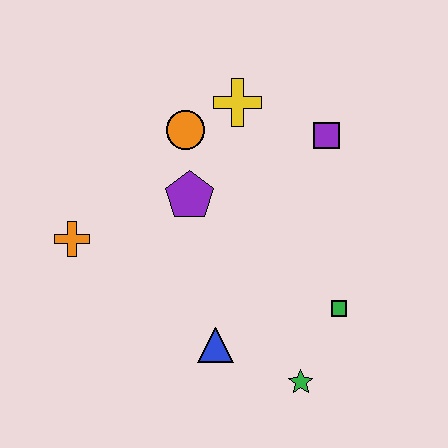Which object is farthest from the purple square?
The orange cross is farthest from the purple square.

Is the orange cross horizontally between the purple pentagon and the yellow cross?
No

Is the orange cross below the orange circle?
Yes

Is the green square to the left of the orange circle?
No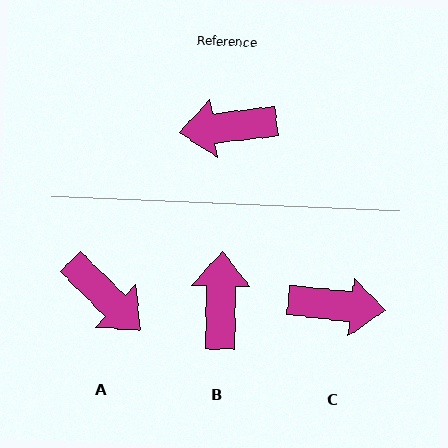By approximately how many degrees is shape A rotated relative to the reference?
Approximately 129 degrees counter-clockwise.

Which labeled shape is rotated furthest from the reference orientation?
C, about 167 degrees away.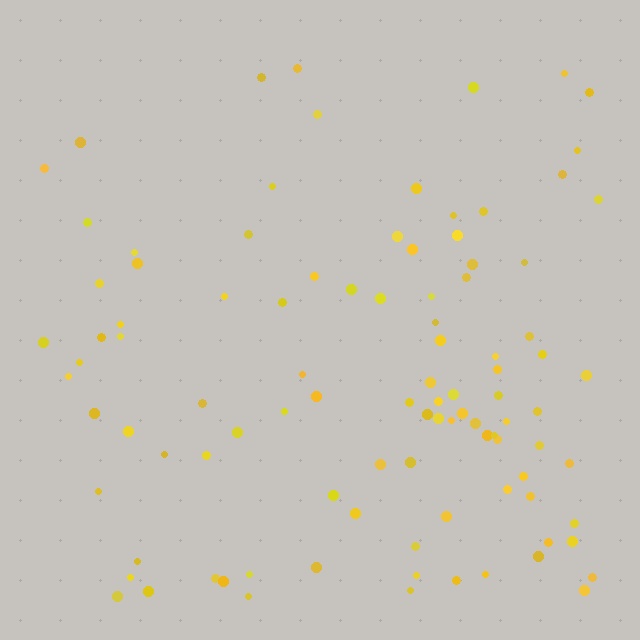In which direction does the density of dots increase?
From top to bottom, with the bottom side densest.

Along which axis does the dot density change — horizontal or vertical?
Vertical.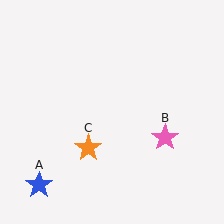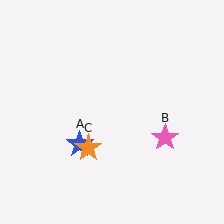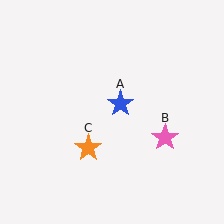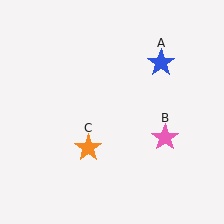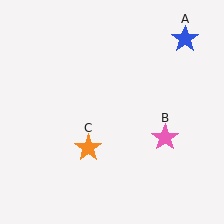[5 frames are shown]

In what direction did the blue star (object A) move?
The blue star (object A) moved up and to the right.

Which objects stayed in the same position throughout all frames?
Pink star (object B) and orange star (object C) remained stationary.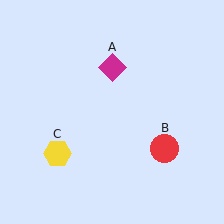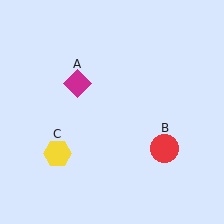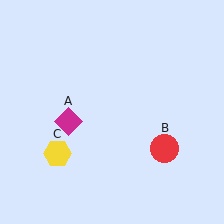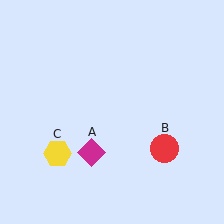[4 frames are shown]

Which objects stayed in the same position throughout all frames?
Red circle (object B) and yellow hexagon (object C) remained stationary.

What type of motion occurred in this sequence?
The magenta diamond (object A) rotated counterclockwise around the center of the scene.